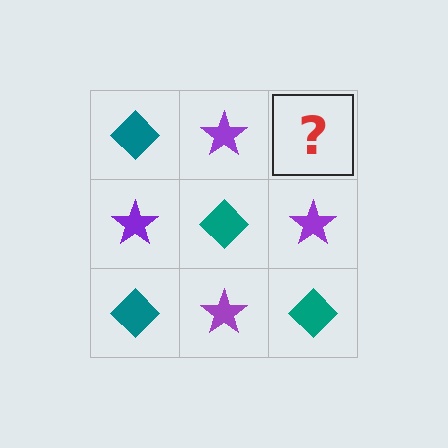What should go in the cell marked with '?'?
The missing cell should contain a teal diamond.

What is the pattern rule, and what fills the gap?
The rule is that it alternates teal diamond and purple star in a checkerboard pattern. The gap should be filled with a teal diamond.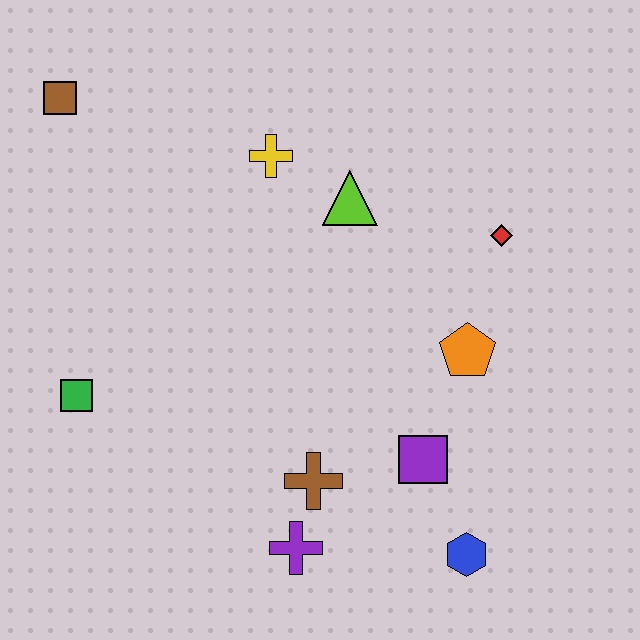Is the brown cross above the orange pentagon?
No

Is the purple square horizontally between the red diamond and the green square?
Yes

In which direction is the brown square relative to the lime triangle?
The brown square is to the left of the lime triangle.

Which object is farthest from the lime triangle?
The blue hexagon is farthest from the lime triangle.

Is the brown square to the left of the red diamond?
Yes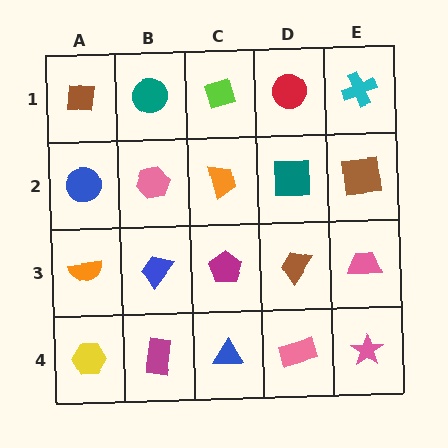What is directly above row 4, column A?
An orange semicircle.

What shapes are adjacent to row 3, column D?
A teal square (row 2, column D), a pink rectangle (row 4, column D), a magenta pentagon (row 3, column C), a pink trapezoid (row 3, column E).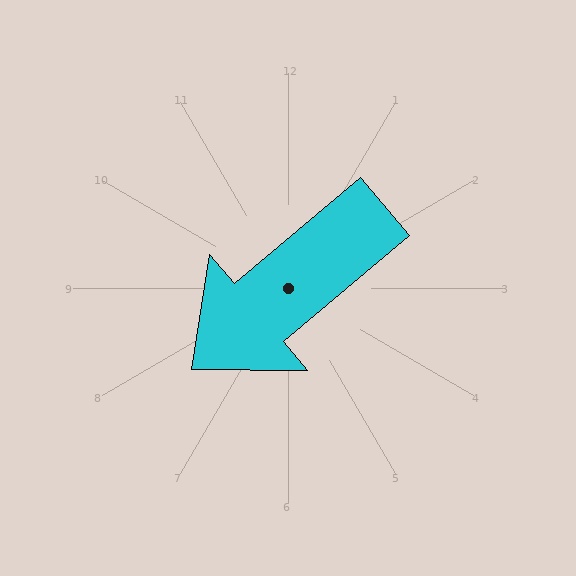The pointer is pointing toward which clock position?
Roughly 8 o'clock.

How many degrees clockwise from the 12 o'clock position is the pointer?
Approximately 230 degrees.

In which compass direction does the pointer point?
Southwest.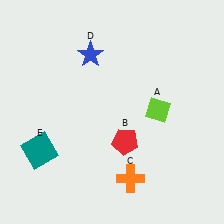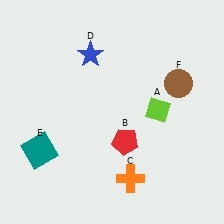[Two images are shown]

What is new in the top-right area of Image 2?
A brown circle (F) was added in the top-right area of Image 2.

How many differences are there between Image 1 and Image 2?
There is 1 difference between the two images.